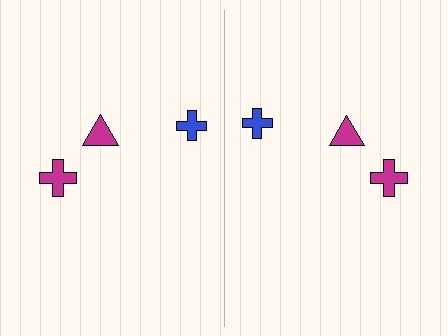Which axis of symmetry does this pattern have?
The pattern has a vertical axis of symmetry running through the center of the image.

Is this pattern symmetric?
Yes, this pattern has bilateral (reflection) symmetry.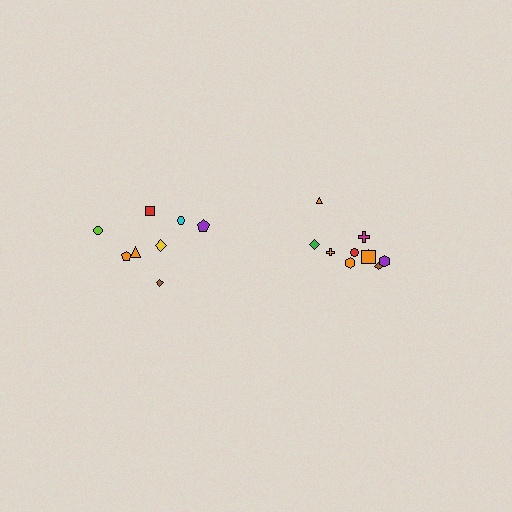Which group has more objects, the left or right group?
The right group.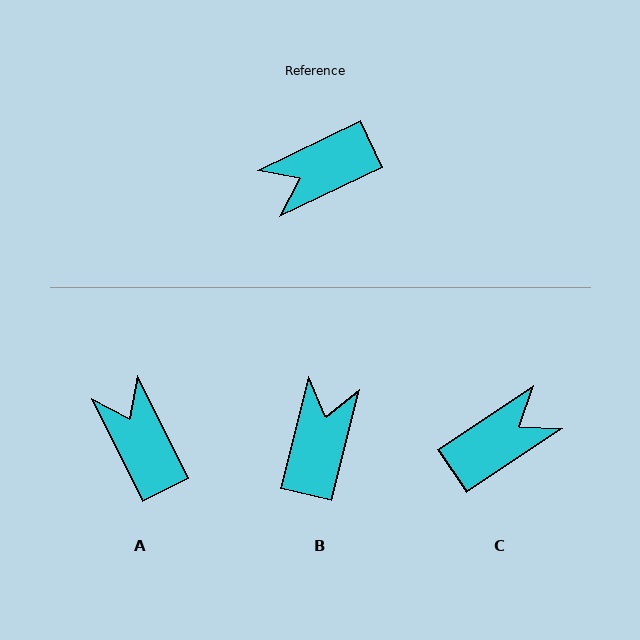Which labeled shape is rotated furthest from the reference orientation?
C, about 172 degrees away.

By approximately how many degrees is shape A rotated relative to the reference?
Approximately 89 degrees clockwise.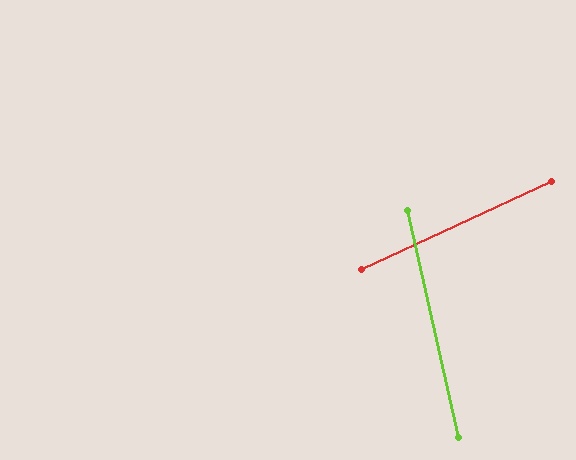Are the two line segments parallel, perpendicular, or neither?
Neither parallel nor perpendicular — they differ by about 78°.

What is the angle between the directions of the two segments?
Approximately 78 degrees.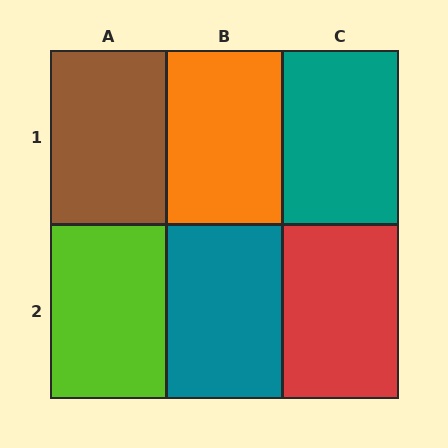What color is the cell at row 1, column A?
Brown.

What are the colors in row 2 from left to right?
Lime, teal, red.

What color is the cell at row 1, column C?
Teal.